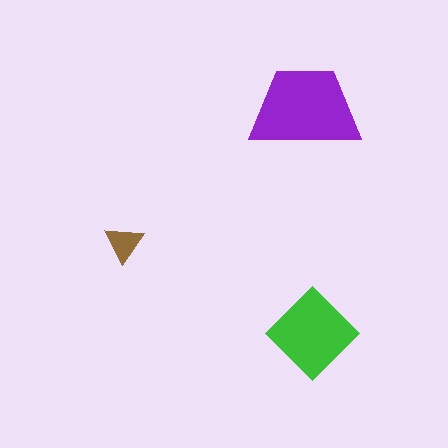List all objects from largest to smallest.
The purple trapezoid, the green diamond, the brown triangle.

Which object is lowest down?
The green diamond is bottommost.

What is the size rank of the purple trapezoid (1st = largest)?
1st.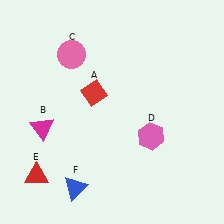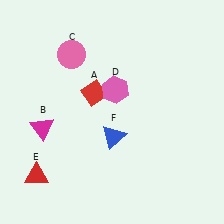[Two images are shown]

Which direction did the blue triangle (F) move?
The blue triangle (F) moved up.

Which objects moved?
The objects that moved are: the pink hexagon (D), the blue triangle (F).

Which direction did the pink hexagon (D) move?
The pink hexagon (D) moved up.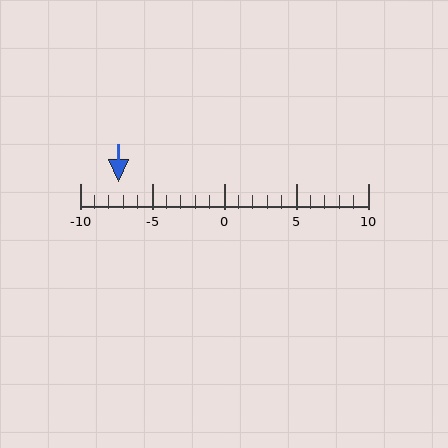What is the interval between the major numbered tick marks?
The major tick marks are spaced 5 units apart.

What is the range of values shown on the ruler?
The ruler shows values from -10 to 10.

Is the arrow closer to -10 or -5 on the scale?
The arrow is closer to -5.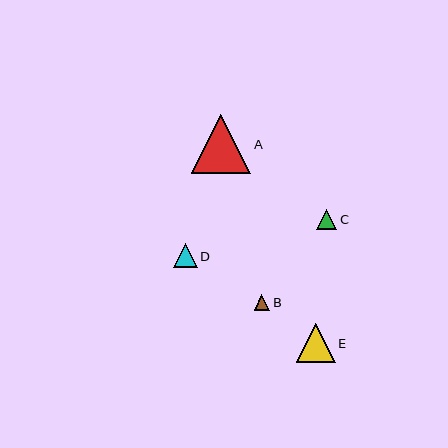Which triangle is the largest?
Triangle A is the largest with a size of approximately 59 pixels.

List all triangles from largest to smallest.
From largest to smallest: A, E, D, C, B.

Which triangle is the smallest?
Triangle B is the smallest with a size of approximately 16 pixels.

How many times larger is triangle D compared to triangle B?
Triangle D is approximately 1.5 times the size of triangle B.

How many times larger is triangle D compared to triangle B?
Triangle D is approximately 1.5 times the size of triangle B.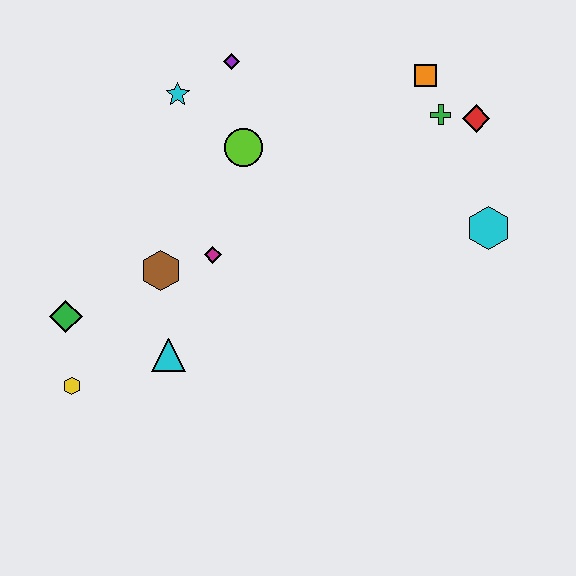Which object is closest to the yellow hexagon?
The green diamond is closest to the yellow hexagon.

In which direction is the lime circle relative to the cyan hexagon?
The lime circle is to the left of the cyan hexagon.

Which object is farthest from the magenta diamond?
The red diamond is farthest from the magenta diamond.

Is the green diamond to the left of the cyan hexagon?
Yes